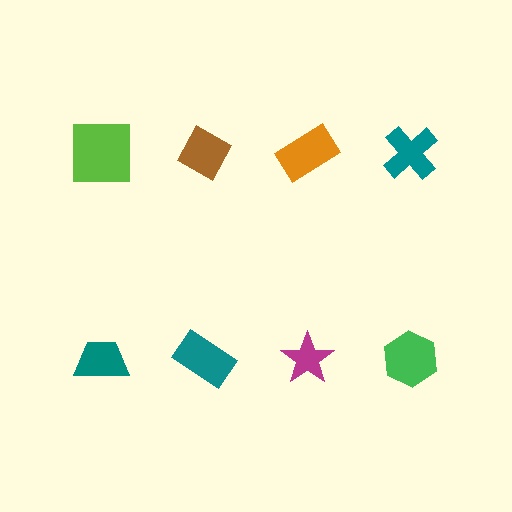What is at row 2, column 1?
A teal trapezoid.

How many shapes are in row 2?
4 shapes.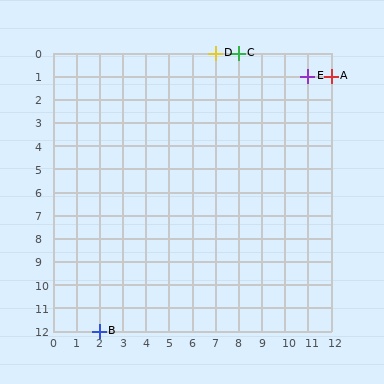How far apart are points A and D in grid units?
Points A and D are 5 columns and 1 row apart (about 5.1 grid units diagonally).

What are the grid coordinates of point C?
Point C is at grid coordinates (8, 0).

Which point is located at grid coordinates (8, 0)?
Point C is at (8, 0).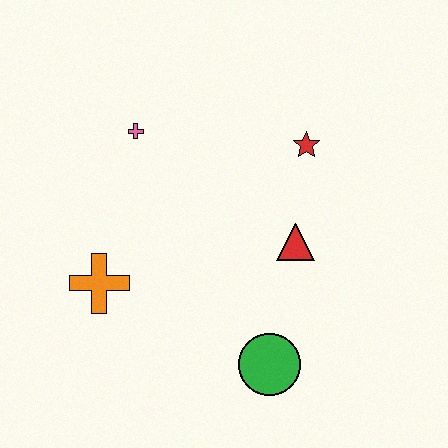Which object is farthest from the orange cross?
The red star is farthest from the orange cross.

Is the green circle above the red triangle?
No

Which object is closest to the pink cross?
The orange cross is closest to the pink cross.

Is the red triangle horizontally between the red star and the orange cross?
Yes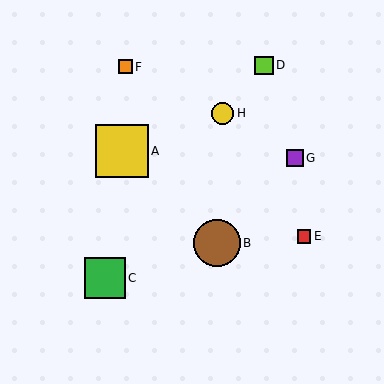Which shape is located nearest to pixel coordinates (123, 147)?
The yellow square (labeled A) at (122, 151) is nearest to that location.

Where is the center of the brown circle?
The center of the brown circle is at (217, 243).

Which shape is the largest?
The yellow square (labeled A) is the largest.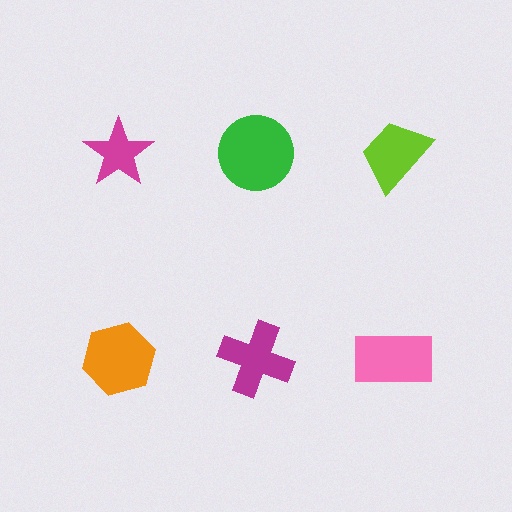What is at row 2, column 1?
An orange hexagon.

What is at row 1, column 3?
A lime trapezoid.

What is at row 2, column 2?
A magenta cross.